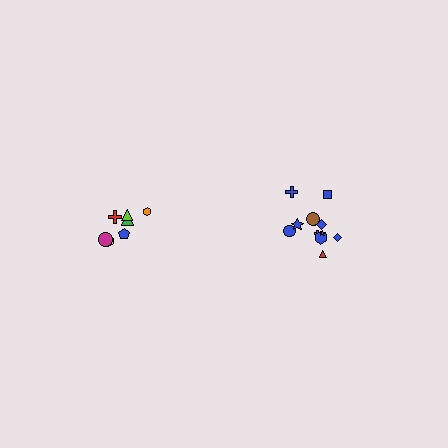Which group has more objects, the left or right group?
The right group.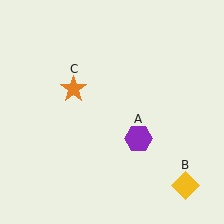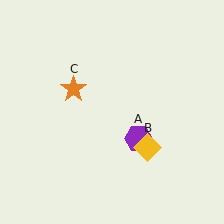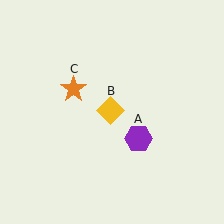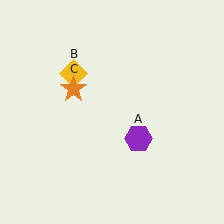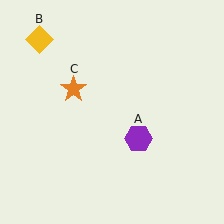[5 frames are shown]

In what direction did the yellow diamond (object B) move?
The yellow diamond (object B) moved up and to the left.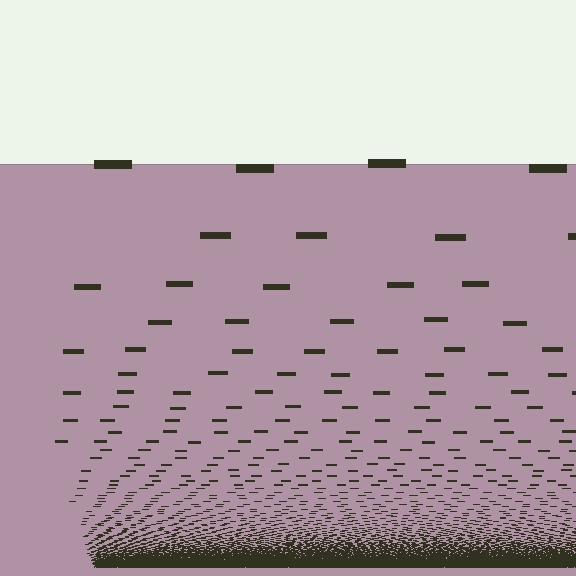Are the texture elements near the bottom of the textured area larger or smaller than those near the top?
Smaller. The gradient is inverted — elements near the bottom are smaller and denser.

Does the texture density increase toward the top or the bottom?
Density increases toward the bottom.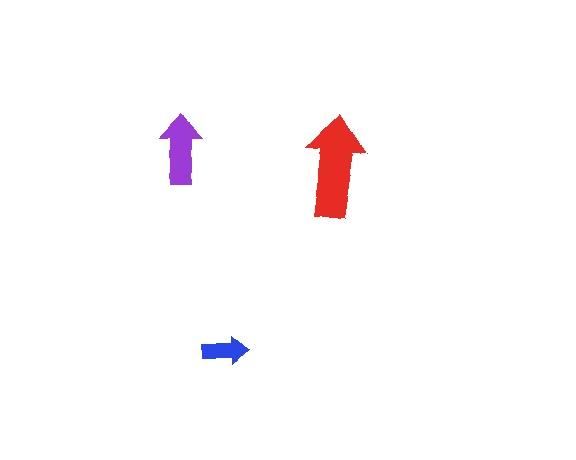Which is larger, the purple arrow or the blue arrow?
The purple one.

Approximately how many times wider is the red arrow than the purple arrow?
About 1.5 times wider.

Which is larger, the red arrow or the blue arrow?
The red one.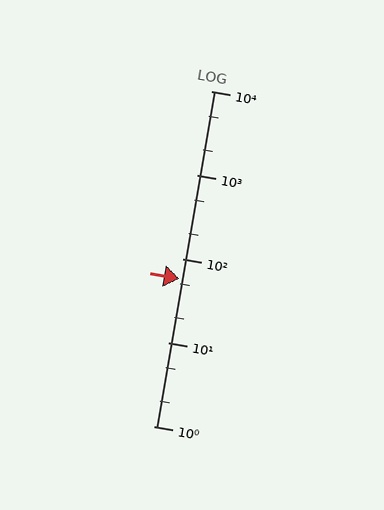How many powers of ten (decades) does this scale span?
The scale spans 4 decades, from 1 to 10000.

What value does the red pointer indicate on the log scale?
The pointer indicates approximately 57.